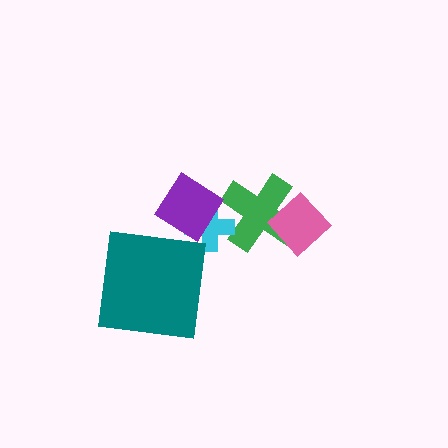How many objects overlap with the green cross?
2 objects overlap with the green cross.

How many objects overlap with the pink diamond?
1 object overlaps with the pink diamond.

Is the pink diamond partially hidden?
No, no other shape covers it.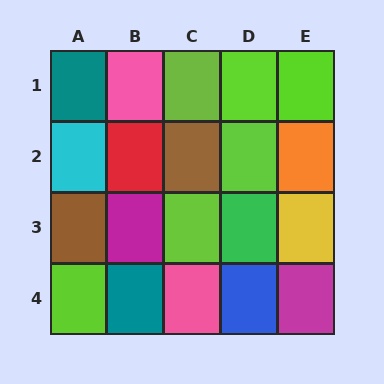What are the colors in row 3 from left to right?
Brown, magenta, lime, green, yellow.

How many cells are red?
1 cell is red.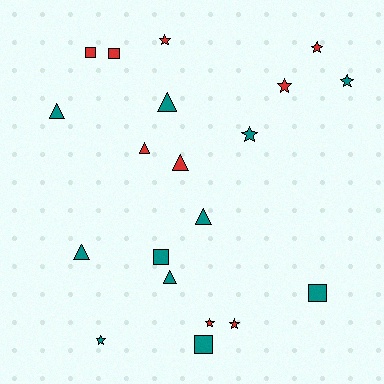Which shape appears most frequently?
Star, with 8 objects.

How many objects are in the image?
There are 20 objects.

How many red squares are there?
There are 2 red squares.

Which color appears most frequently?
Teal, with 11 objects.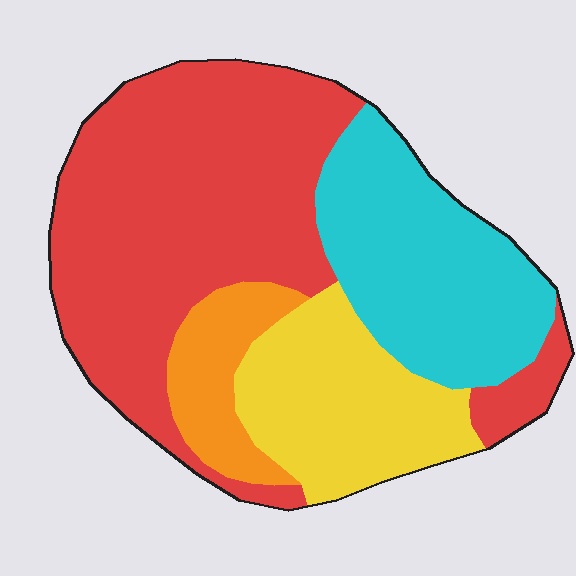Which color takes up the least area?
Orange, at roughly 10%.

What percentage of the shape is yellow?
Yellow covers roughly 20% of the shape.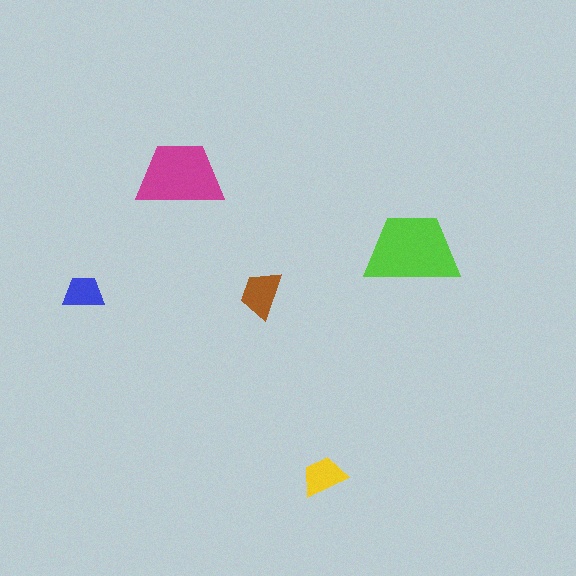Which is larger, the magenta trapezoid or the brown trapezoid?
The magenta one.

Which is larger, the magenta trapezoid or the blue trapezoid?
The magenta one.